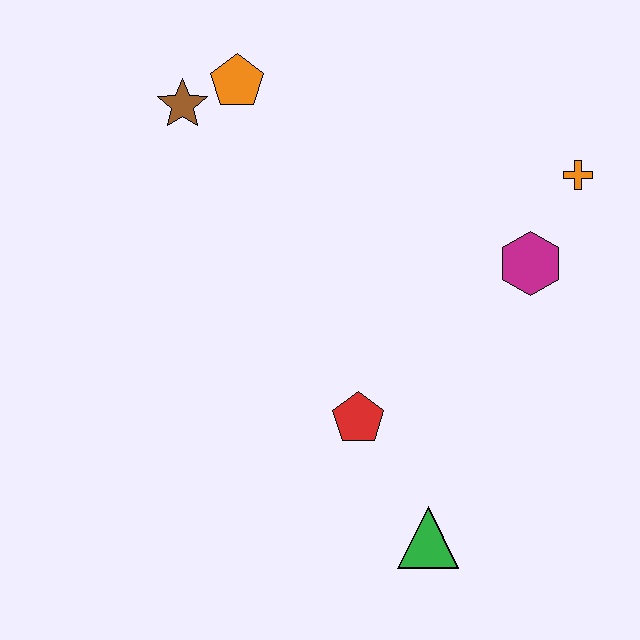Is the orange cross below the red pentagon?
No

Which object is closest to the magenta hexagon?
The orange cross is closest to the magenta hexagon.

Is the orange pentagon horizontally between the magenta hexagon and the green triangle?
No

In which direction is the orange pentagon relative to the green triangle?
The orange pentagon is above the green triangle.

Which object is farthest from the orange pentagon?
The green triangle is farthest from the orange pentagon.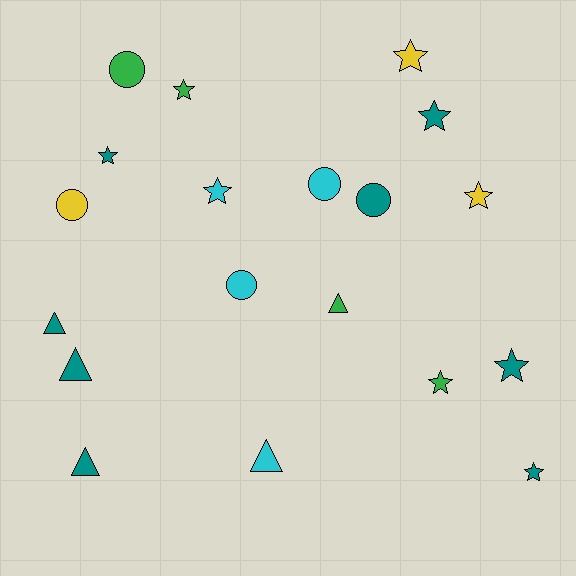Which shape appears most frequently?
Star, with 9 objects.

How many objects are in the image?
There are 19 objects.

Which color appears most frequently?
Teal, with 8 objects.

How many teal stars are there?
There are 4 teal stars.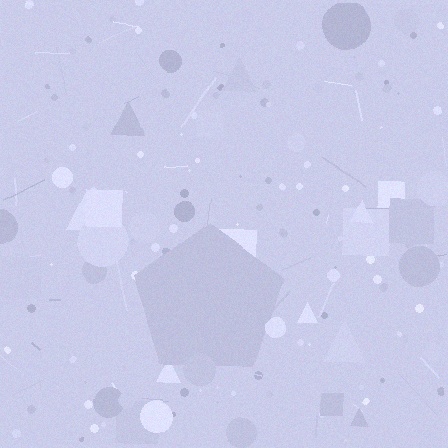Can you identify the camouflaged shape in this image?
The camouflaged shape is a pentagon.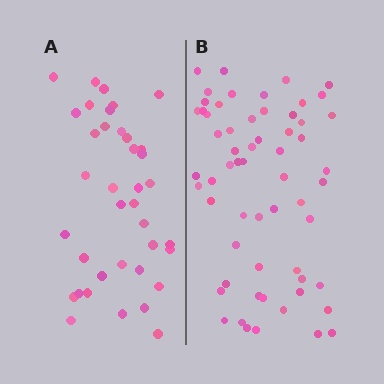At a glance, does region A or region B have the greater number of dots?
Region B (the right region) has more dots.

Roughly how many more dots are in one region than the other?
Region B has approximately 20 more dots than region A.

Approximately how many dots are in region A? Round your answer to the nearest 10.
About 40 dots. (The exact count is 38, which rounds to 40.)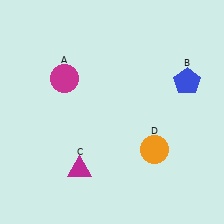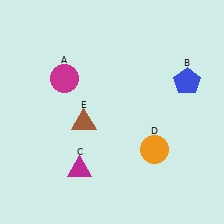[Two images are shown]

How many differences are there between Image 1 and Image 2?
There is 1 difference between the two images.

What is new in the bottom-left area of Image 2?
A brown triangle (E) was added in the bottom-left area of Image 2.